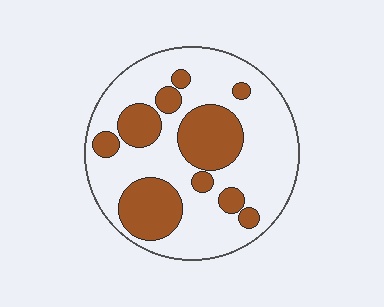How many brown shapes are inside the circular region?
10.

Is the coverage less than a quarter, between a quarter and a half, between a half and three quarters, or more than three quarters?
Between a quarter and a half.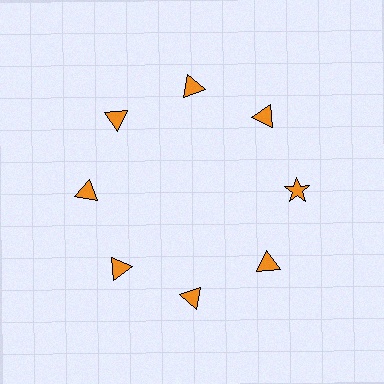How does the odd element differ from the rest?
It has a different shape: star instead of triangle.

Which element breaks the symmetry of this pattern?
The orange star at roughly the 3 o'clock position breaks the symmetry. All other shapes are orange triangles.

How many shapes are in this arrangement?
There are 8 shapes arranged in a ring pattern.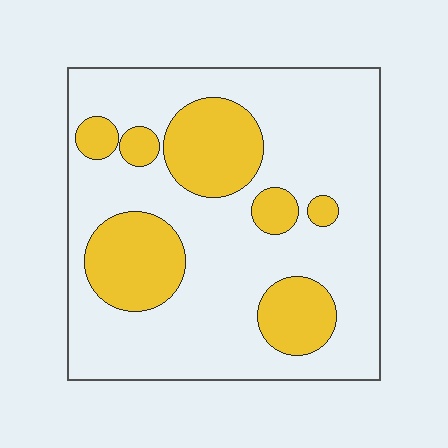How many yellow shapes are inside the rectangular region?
7.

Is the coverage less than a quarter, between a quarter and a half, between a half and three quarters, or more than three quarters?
Between a quarter and a half.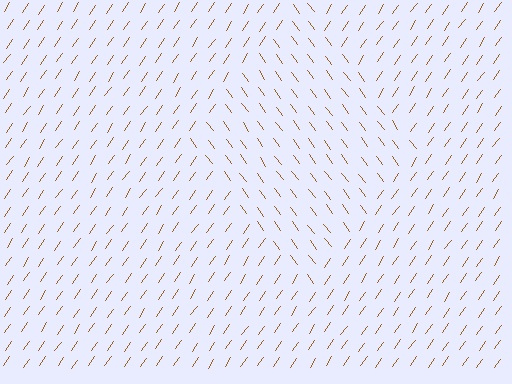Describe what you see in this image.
The image is filled with small brown line segments. A diamond region in the image has lines oriented differently from the surrounding lines, creating a visible texture boundary.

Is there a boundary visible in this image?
Yes, there is a texture boundary formed by a change in line orientation.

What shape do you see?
I see a diamond.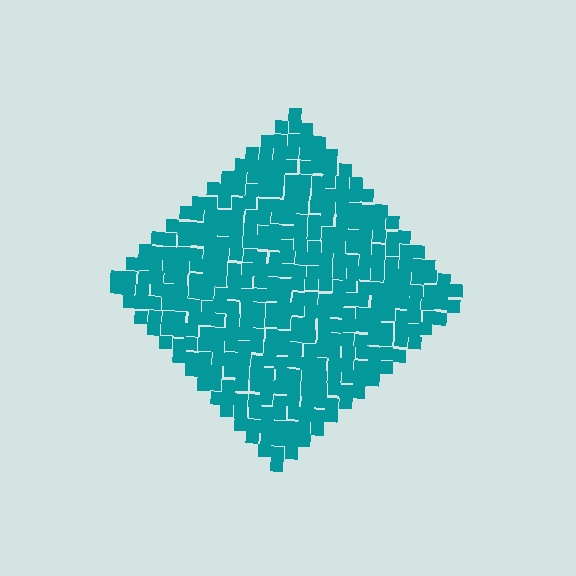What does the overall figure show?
The overall figure shows a diamond.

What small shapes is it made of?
It is made of small squares.